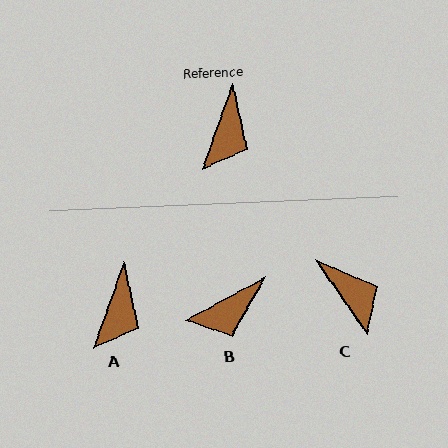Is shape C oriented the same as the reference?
No, it is off by about 54 degrees.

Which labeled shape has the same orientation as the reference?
A.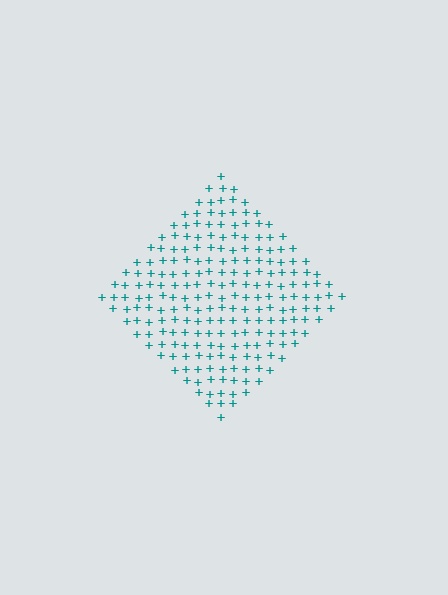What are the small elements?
The small elements are plus signs.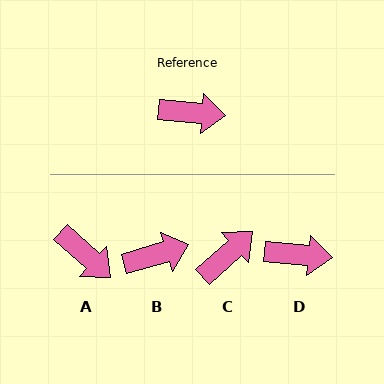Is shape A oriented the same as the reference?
No, it is off by about 38 degrees.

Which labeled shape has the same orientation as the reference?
D.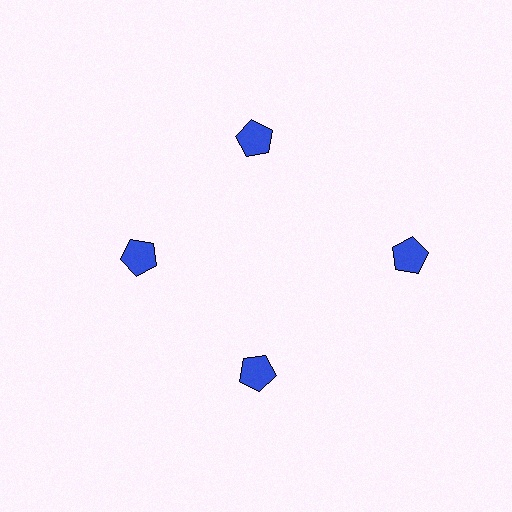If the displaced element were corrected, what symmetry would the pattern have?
It would have 4-fold rotational symmetry — the pattern would map onto itself every 90 degrees.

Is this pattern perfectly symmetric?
No. The 4 blue pentagons are arranged in a ring, but one element near the 3 o'clock position is pushed outward from the center, breaking the 4-fold rotational symmetry.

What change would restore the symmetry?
The symmetry would be restored by moving it inward, back onto the ring so that all 4 pentagons sit at equal angles and equal distance from the center.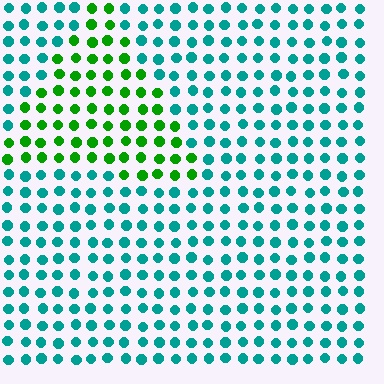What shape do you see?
I see a triangle.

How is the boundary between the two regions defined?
The boundary is defined purely by a slight shift in hue (about 56 degrees). Spacing, size, and orientation are identical on both sides.